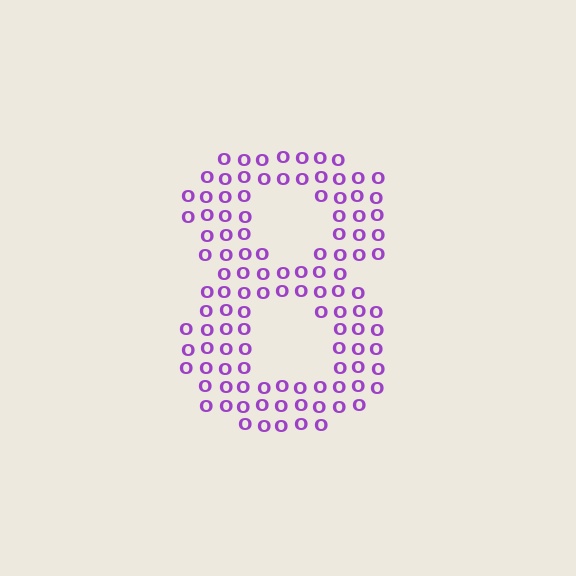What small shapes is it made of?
It is made of small letter O's.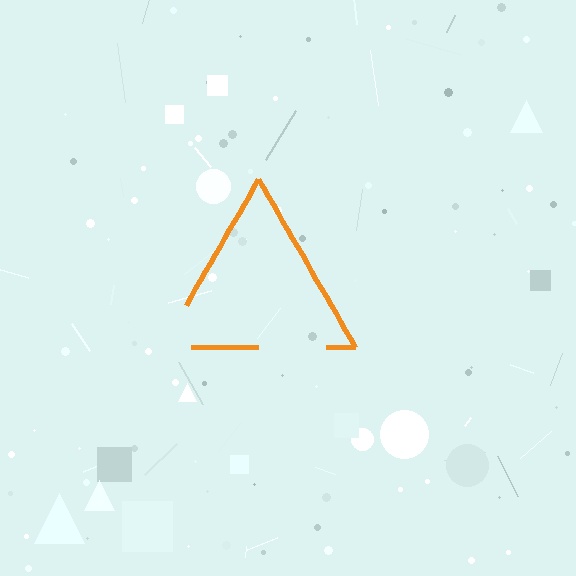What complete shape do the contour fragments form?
The contour fragments form a triangle.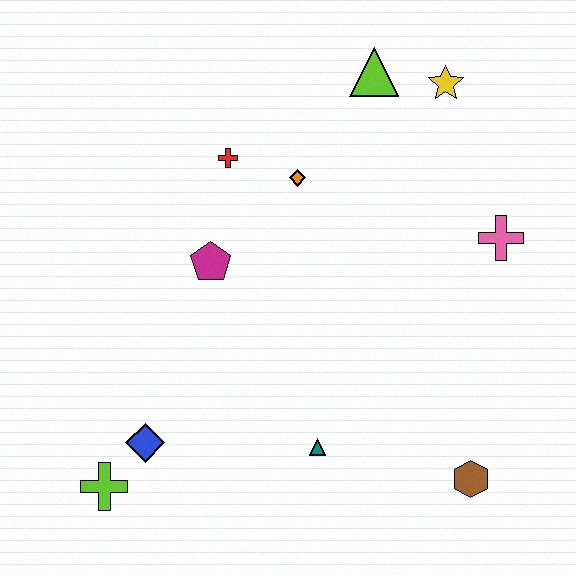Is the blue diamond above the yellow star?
No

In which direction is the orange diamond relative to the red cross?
The orange diamond is to the right of the red cross.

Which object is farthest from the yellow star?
The lime cross is farthest from the yellow star.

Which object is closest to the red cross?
The orange diamond is closest to the red cross.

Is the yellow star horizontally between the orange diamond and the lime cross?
No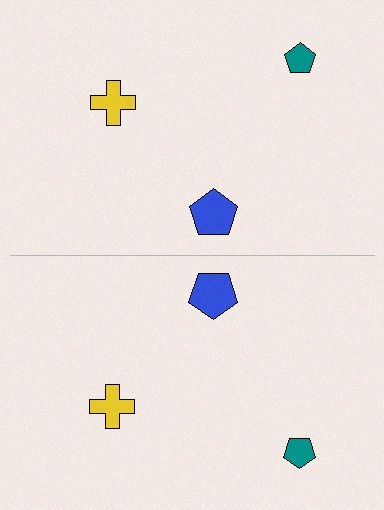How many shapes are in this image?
There are 6 shapes in this image.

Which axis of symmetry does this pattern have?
The pattern has a horizontal axis of symmetry running through the center of the image.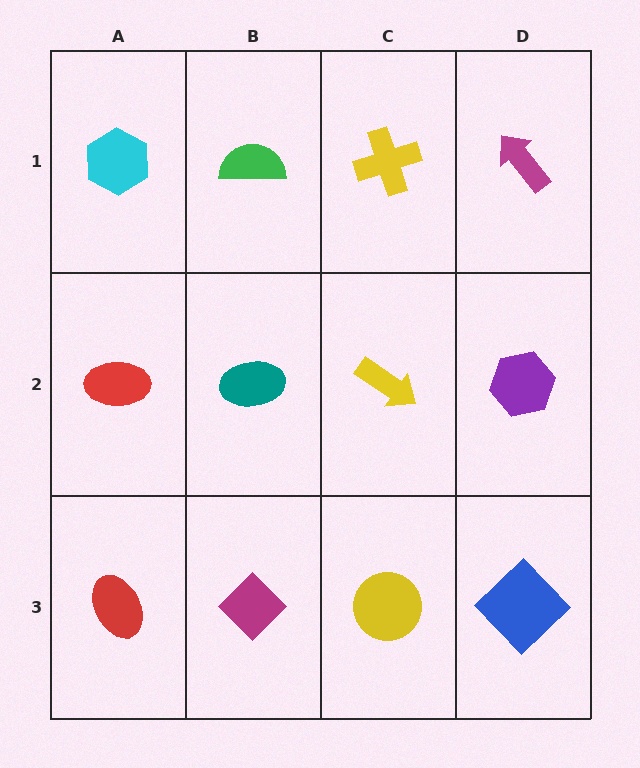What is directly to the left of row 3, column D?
A yellow circle.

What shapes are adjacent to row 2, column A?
A cyan hexagon (row 1, column A), a red ellipse (row 3, column A), a teal ellipse (row 2, column B).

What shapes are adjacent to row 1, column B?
A teal ellipse (row 2, column B), a cyan hexagon (row 1, column A), a yellow cross (row 1, column C).